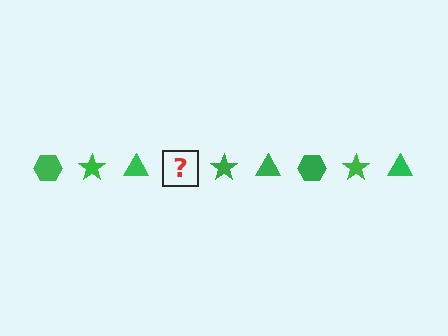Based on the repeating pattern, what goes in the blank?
The blank should be a green hexagon.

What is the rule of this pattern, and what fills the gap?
The rule is that the pattern cycles through hexagon, star, triangle shapes in green. The gap should be filled with a green hexagon.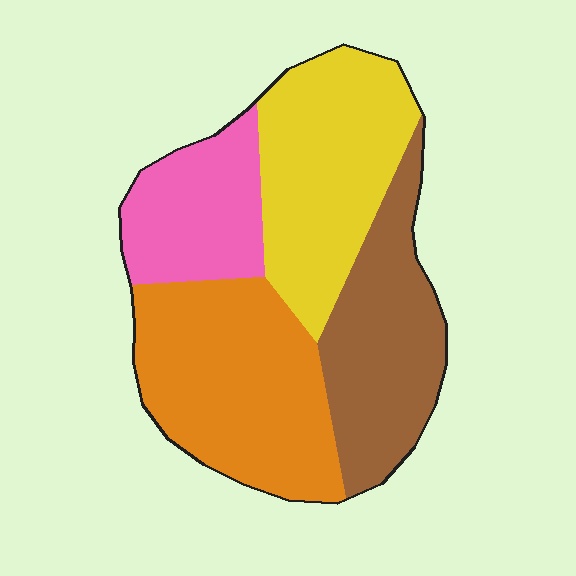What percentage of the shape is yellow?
Yellow covers 28% of the shape.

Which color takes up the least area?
Pink, at roughly 15%.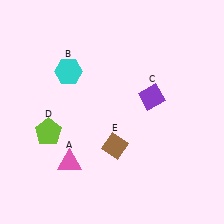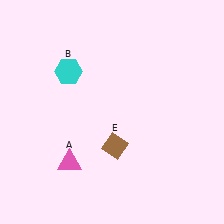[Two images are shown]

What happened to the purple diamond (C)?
The purple diamond (C) was removed in Image 2. It was in the top-right area of Image 1.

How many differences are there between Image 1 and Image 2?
There are 2 differences between the two images.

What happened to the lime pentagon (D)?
The lime pentagon (D) was removed in Image 2. It was in the bottom-left area of Image 1.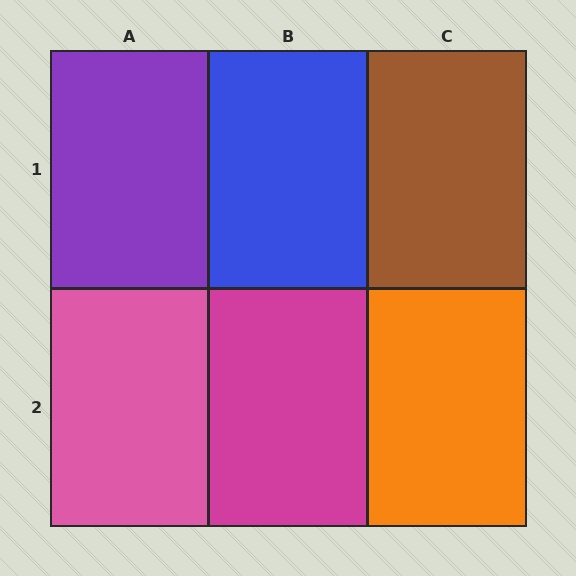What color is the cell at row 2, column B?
Magenta.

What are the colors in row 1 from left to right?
Purple, blue, brown.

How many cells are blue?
1 cell is blue.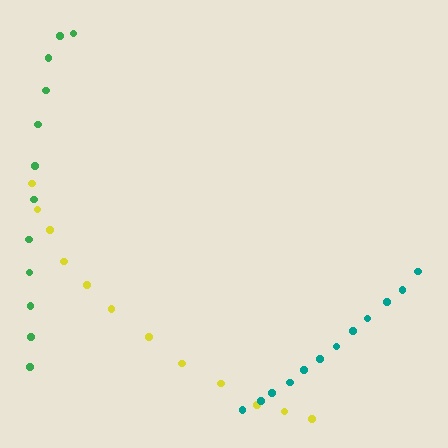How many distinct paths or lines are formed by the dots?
There are 3 distinct paths.